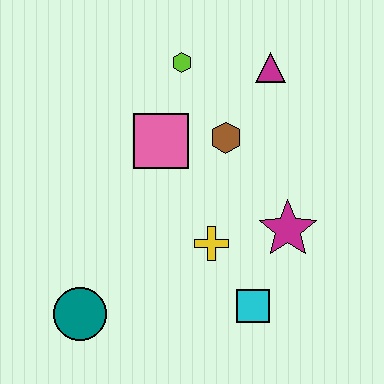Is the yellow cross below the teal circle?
No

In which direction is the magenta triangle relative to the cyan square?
The magenta triangle is above the cyan square.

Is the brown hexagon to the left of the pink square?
No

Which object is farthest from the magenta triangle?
The teal circle is farthest from the magenta triangle.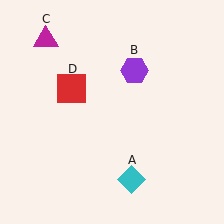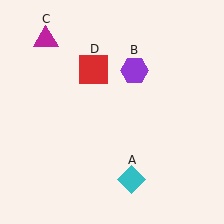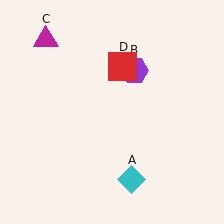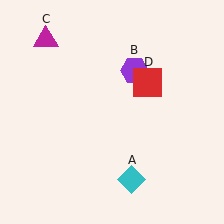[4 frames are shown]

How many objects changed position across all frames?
1 object changed position: red square (object D).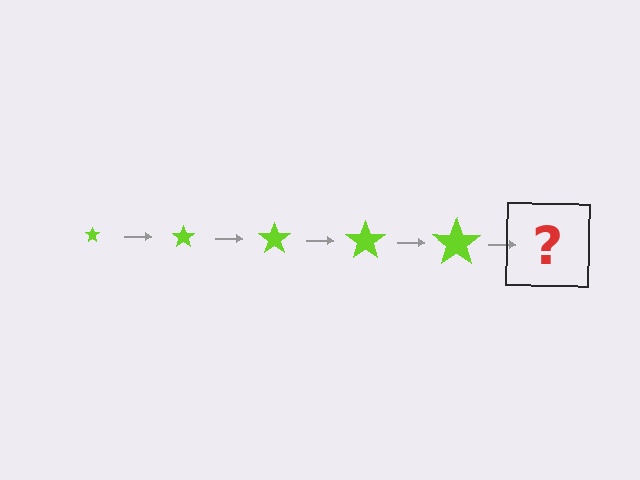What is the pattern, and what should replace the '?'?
The pattern is that the star gets progressively larger each step. The '?' should be a lime star, larger than the previous one.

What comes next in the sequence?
The next element should be a lime star, larger than the previous one.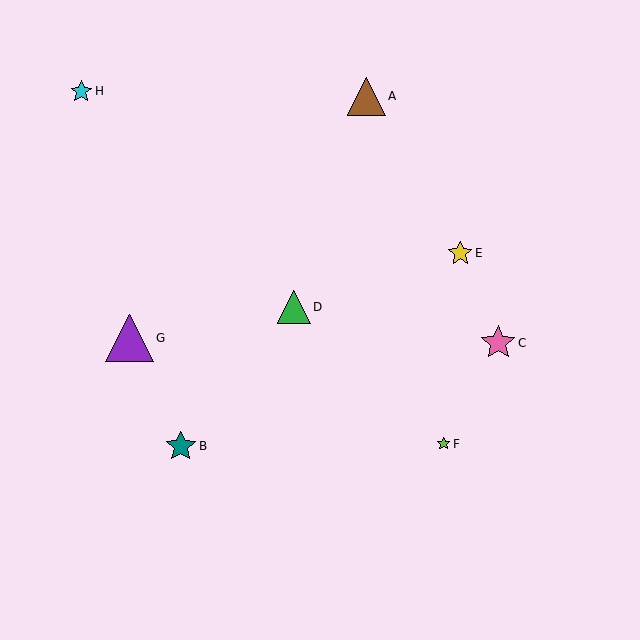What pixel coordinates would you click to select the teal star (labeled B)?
Click at (181, 446) to select the teal star B.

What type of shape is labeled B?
Shape B is a teal star.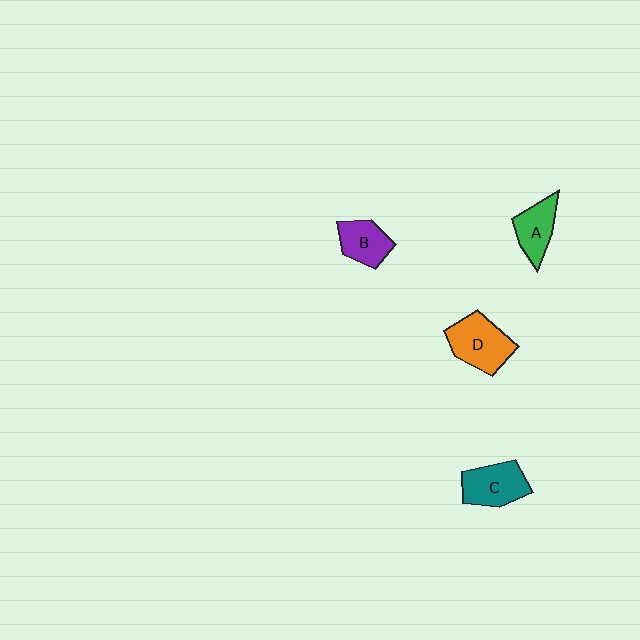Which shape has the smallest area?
Shape B (purple).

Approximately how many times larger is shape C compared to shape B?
Approximately 1.3 times.